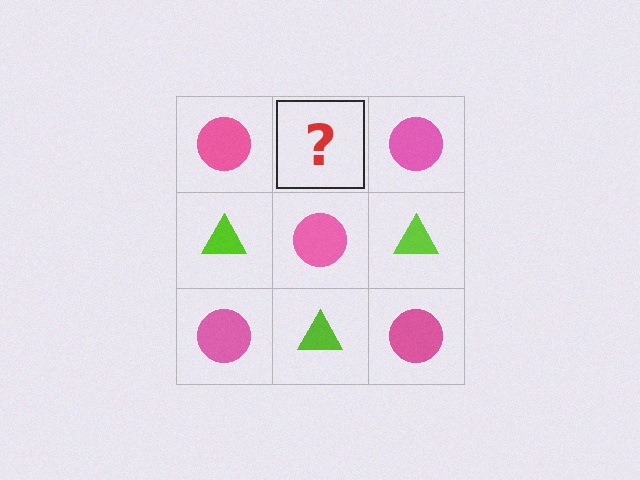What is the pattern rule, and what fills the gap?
The rule is that it alternates pink circle and lime triangle in a checkerboard pattern. The gap should be filled with a lime triangle.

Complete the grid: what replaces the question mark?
The question mark should be replaced with a lime triangle.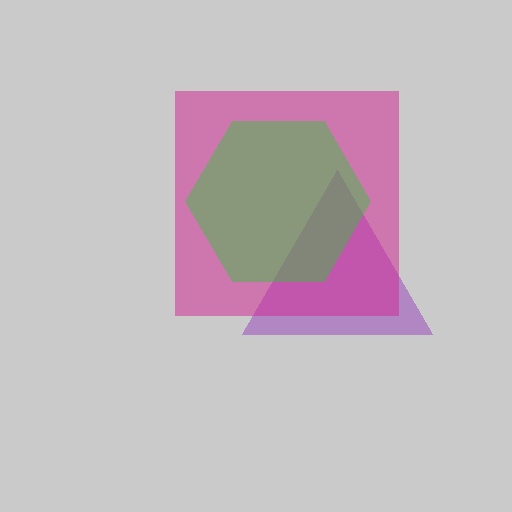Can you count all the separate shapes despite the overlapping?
Yes, there are 3 separate shapes.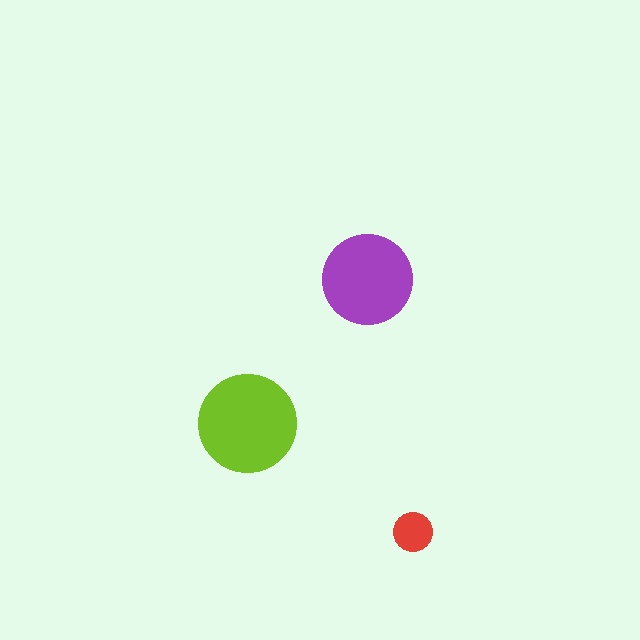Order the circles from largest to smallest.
the lime one, the purple one, the red one.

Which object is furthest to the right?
The red circle is rightmost.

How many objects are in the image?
There are 3 objects in the image.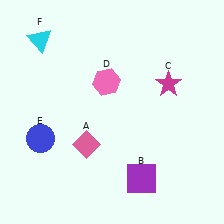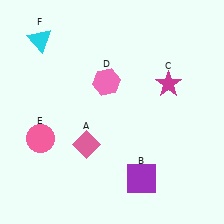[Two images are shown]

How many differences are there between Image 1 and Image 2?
There is 1 difference between the two images.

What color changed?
The circle (E) changed from blue in Image 1 to pink in Image 2.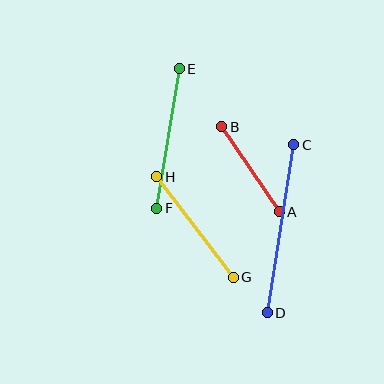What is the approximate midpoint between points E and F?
The midpoint is at approximately (168, 138) pixels.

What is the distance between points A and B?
The distance is approximately 103 pixels.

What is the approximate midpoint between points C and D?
The midpoint is at approximately (280, 229) pixels.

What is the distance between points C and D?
The distance is approximately 170 pixels.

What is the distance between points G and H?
The distance is approximately 126 pixels.